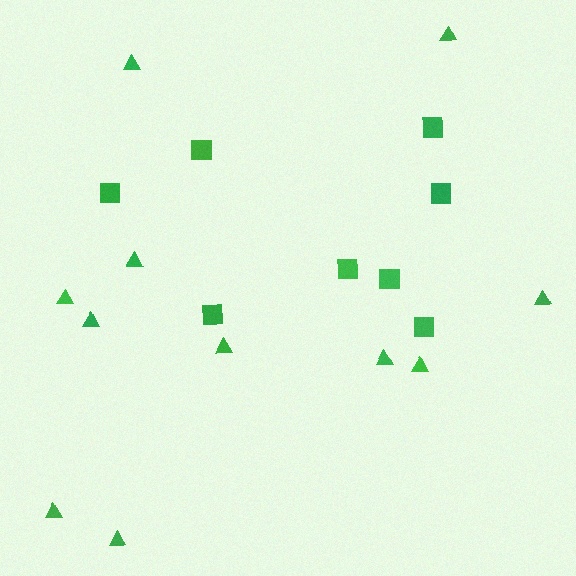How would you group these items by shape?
There are 2 groups: one group of squares (8) and one group of triangles (11).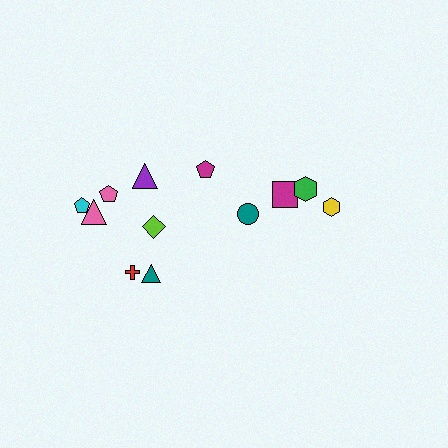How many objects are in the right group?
There are 4 objects.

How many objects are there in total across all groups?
There are 12 objects.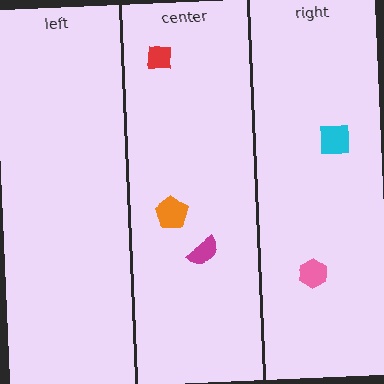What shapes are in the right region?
The pink hexagon, the cyan square.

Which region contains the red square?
The center region.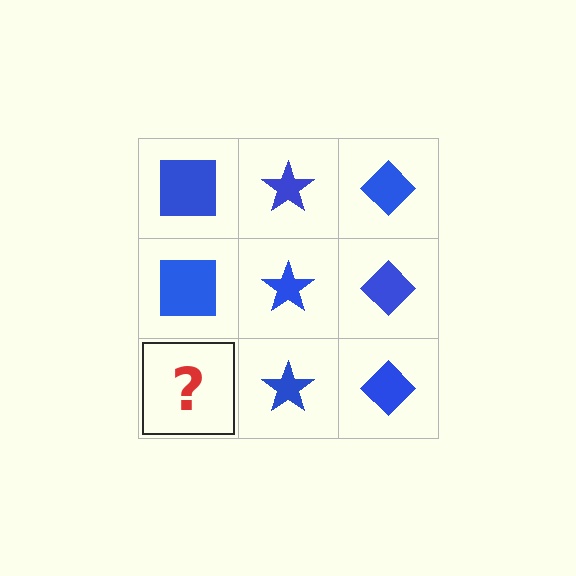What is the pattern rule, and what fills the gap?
The rule is that each column has a consistent shape. The gap should be filled with a blue square.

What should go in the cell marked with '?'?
The missing cell should contain a blue square.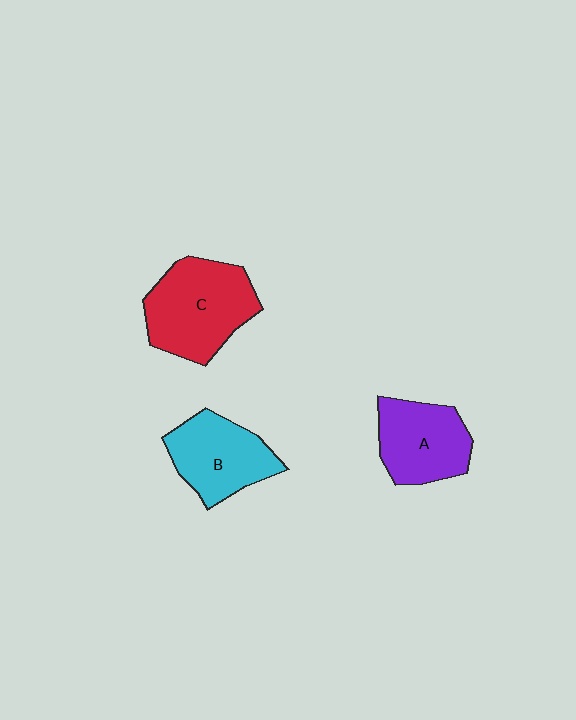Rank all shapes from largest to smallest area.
From largest to smallest: C (red), B (cyan), A (purple).